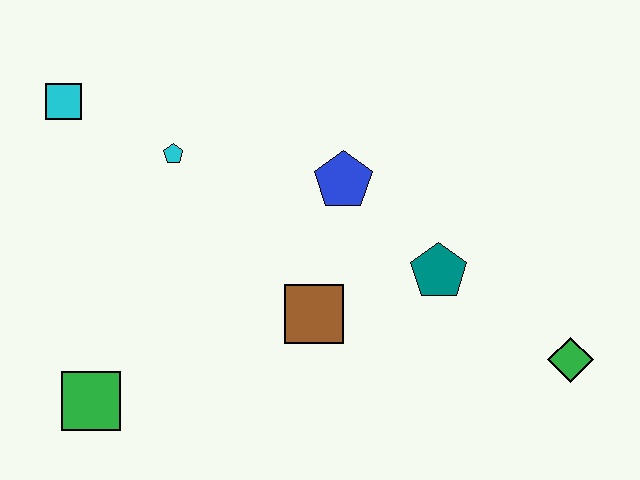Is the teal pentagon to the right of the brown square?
Yes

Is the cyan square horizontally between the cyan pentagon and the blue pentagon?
No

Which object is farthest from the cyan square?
The green diamond is farthest from the cyan square.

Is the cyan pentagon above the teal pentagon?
Yes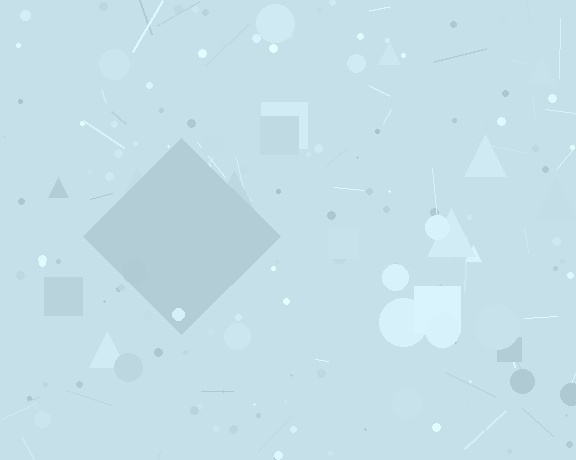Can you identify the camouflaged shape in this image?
The camouflaged shape is a diamond.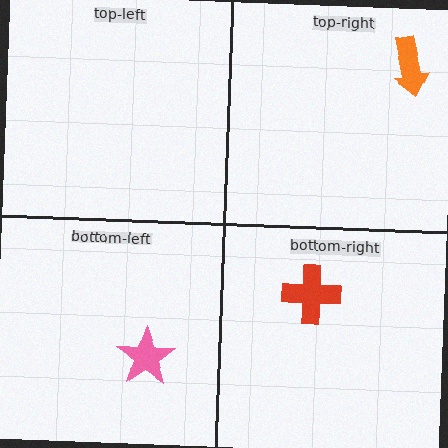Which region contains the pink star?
The bottom-left region.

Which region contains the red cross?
The bottom-right region.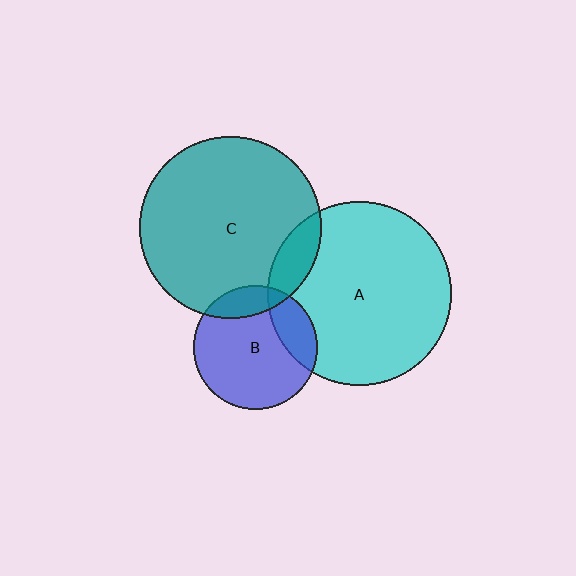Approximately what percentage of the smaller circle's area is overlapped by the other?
Approximately 15%.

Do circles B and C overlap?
Yes.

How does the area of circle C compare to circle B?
Approximately 2.1 times.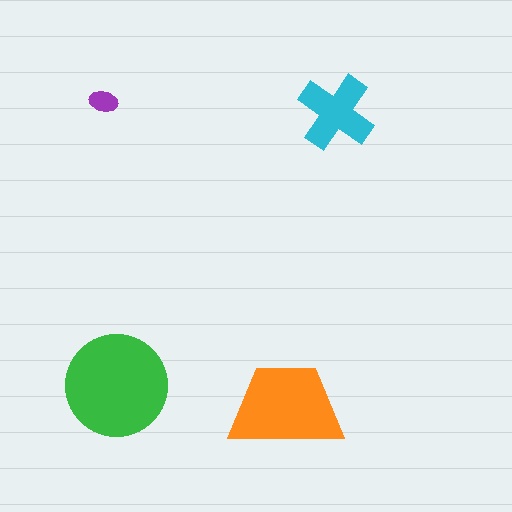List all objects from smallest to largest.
The purple ellipse, the cyan cross, the orange trapezoid, the green circle.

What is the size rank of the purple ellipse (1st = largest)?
4th.